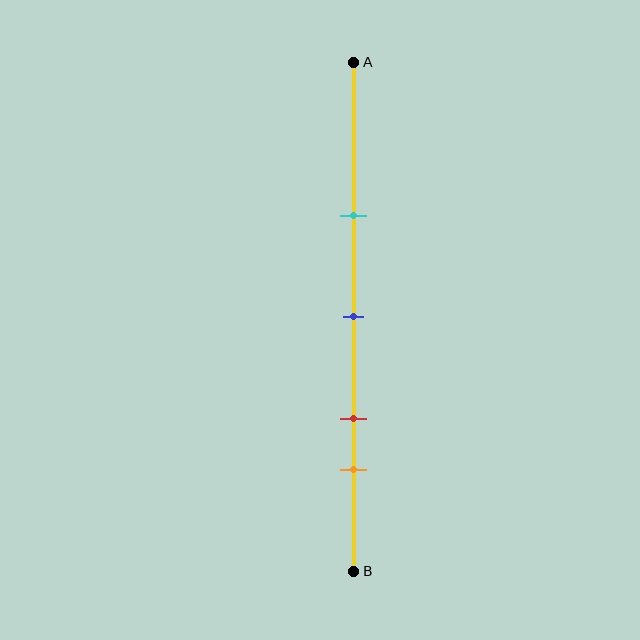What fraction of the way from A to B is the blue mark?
The blue mark is approximately 50% (0.5) of the way from A to B.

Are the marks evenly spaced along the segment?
No, the marks are not evenly spaced.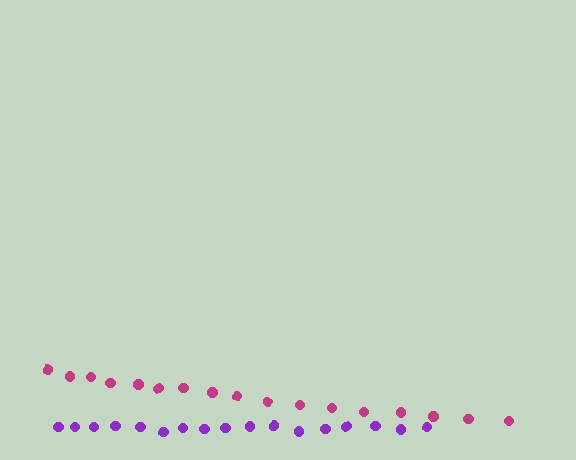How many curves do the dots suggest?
There are 2 distinct paths.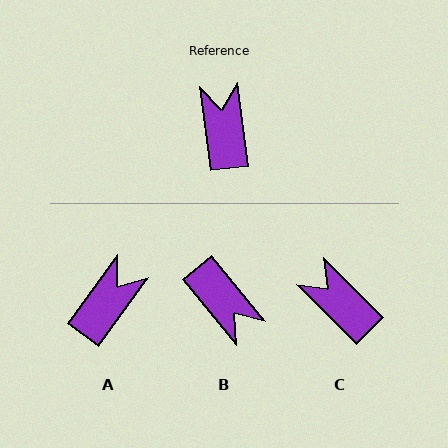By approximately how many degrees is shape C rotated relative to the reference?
Approximately 38 degrees counter-clockwise.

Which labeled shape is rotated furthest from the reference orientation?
B, about 147 degrees away.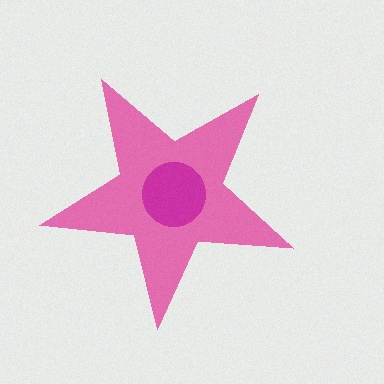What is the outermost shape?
The pink star.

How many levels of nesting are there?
2.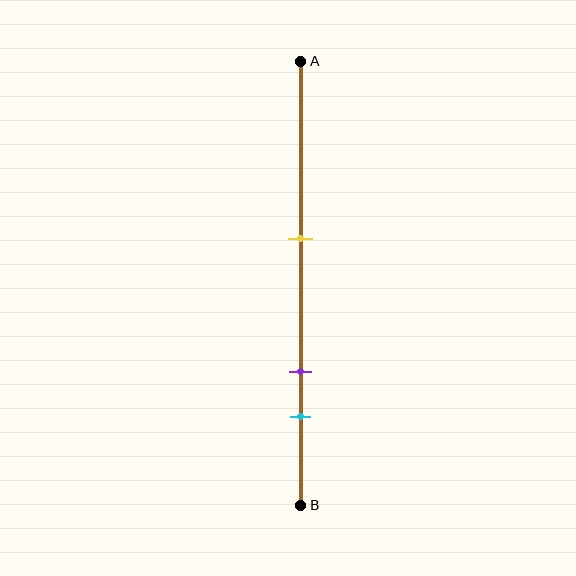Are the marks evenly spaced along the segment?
No, the marks are not evenly spaced.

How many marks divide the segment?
There are 3 marks dividing the segment.